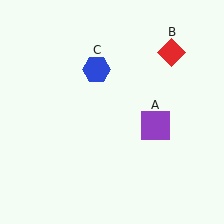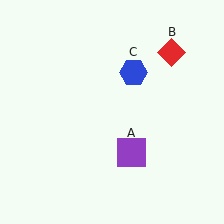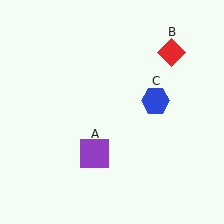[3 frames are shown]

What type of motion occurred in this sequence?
The purple square (object A), blue hexagon (object C) rotated clockwise around the center of the scene.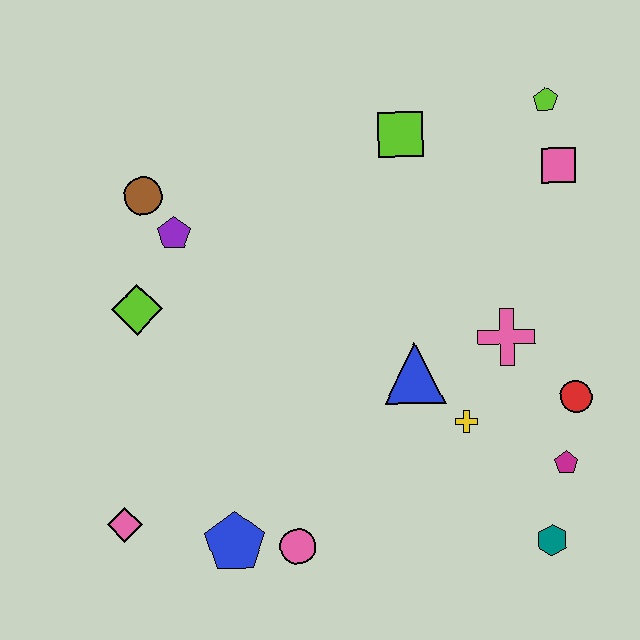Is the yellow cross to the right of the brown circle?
Yes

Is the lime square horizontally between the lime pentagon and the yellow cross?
No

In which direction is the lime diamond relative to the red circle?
The lime diamond is to the left of the red circle.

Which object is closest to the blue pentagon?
The pink circle is closest to the blue pentagon.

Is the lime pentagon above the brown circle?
Yes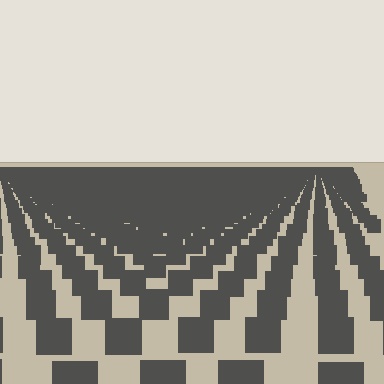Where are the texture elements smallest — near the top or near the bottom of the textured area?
Near the top.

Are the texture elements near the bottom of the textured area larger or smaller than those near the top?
Larger. Near the bottom, elements are closer to the viewer and appear at a bigger on-screen size.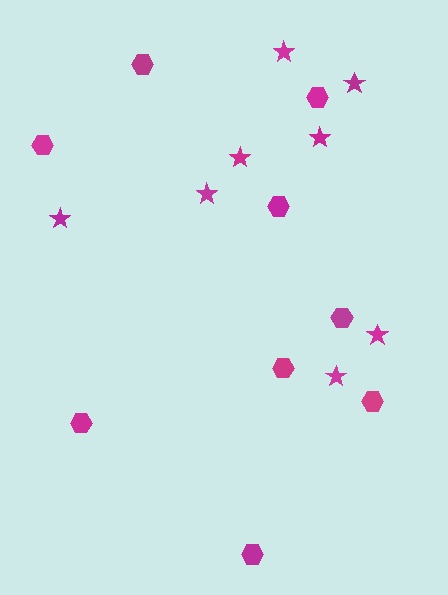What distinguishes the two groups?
There are 2 groups: one group of stars (8) and one group of hexagons (9).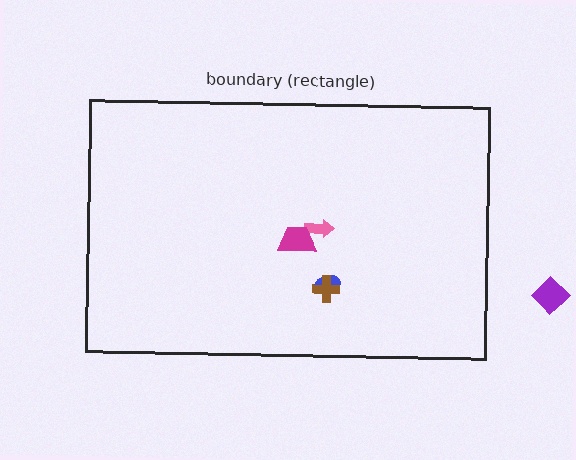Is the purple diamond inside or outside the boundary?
Outside.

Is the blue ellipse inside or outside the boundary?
Inside.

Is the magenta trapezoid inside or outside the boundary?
Inside.